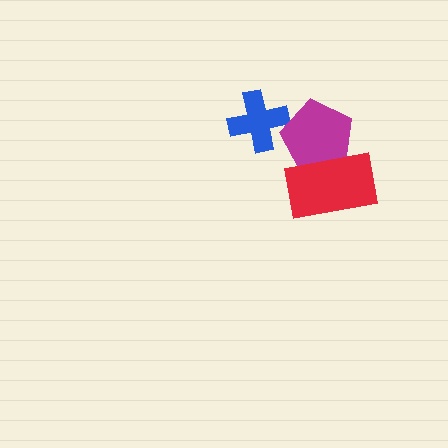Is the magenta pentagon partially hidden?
Yes, it is partially covered by another shape.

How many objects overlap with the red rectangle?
1 object overlaps with the red rectangle.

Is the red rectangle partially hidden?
No, no other shape covers it.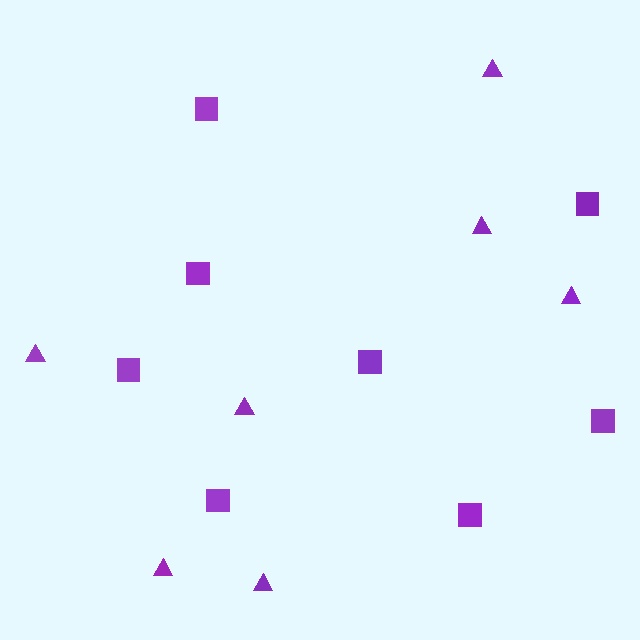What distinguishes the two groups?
There are 2 groups: one group of squares (8) and one group of triangles (7).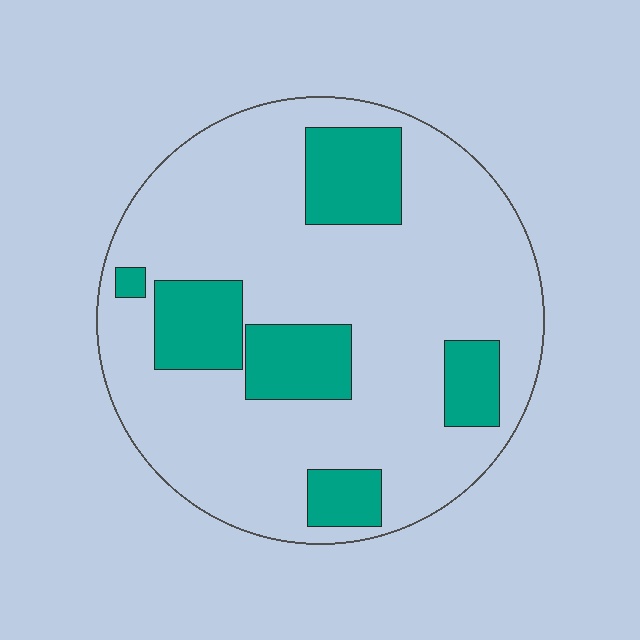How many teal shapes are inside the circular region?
6.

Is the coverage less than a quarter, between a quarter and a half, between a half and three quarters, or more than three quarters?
Less than a quarter.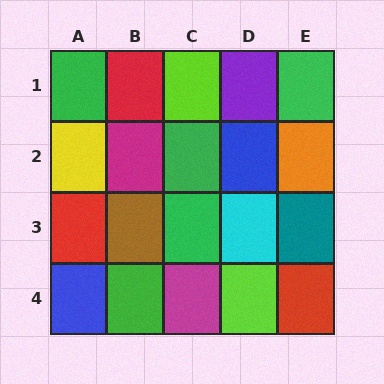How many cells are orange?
1 cell is orange.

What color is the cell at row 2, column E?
Orange.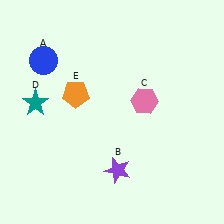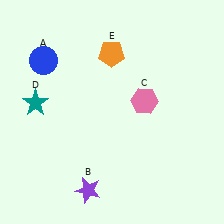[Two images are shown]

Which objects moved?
The objects that moved are: the purple star (B), the orange pentagon (E).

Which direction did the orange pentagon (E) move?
The orange pentagon (E) moved up.